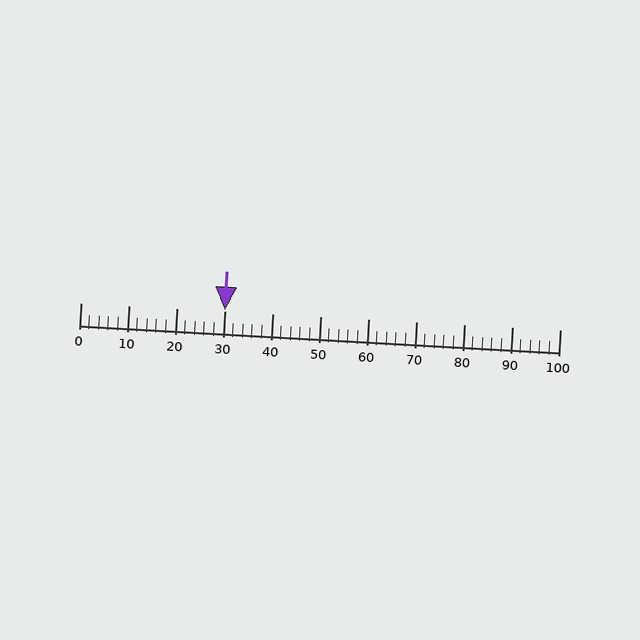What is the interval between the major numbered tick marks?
The major tick marks are spaced 10 units apart.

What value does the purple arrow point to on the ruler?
The purple arrow points to approximately 30.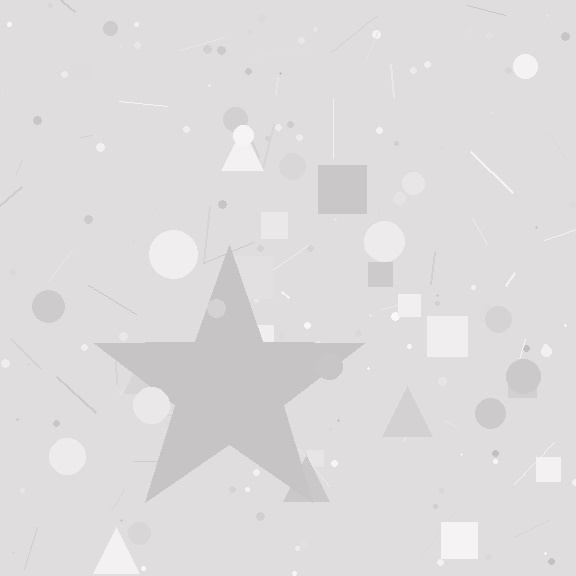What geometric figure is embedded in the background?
A star is embedded in the background.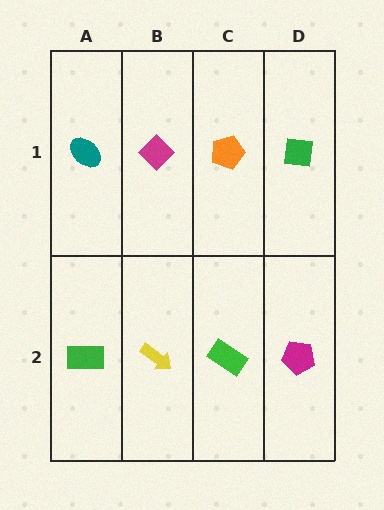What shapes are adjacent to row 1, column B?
A yellow arrow (row 2, column B), a teal ellipse (row 1, column A), an orange pentagon (row 1, column C).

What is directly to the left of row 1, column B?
A teal ellipse.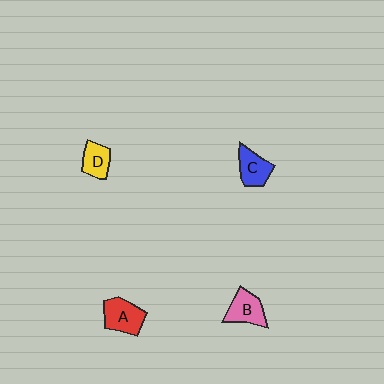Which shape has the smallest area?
Shape D (yellow).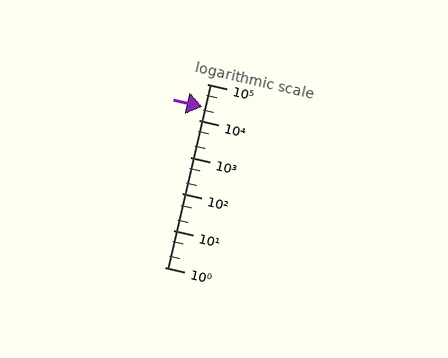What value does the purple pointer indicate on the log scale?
The pointer indicates approximately 23000.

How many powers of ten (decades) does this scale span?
The scale spans 5 decades, from 1 to 100000.